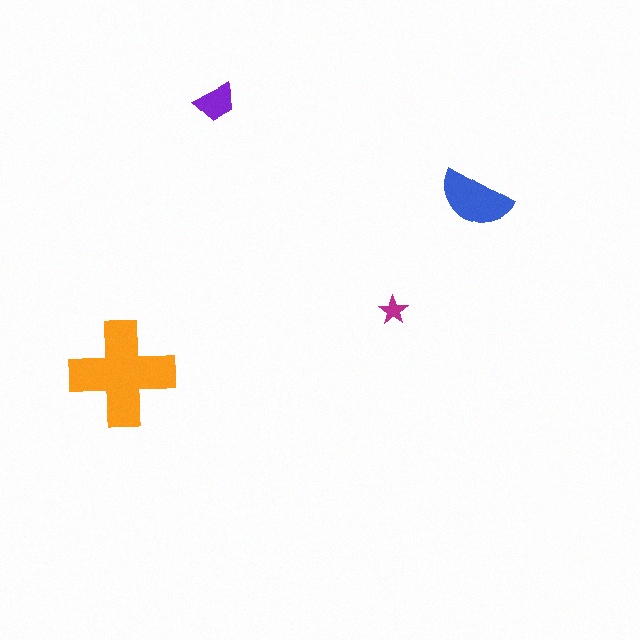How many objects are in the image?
There are 4 objects in the image.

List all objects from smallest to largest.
The magenta star, the purple trapezoid, the blue semicircle, the orange cross.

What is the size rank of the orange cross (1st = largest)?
1st.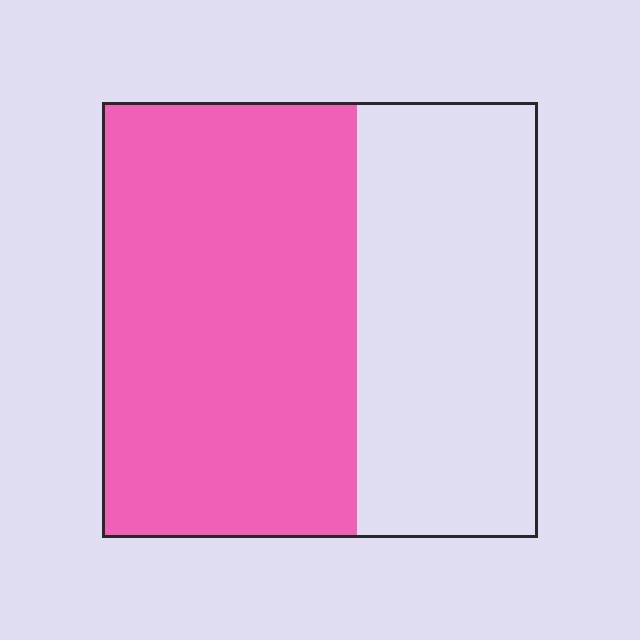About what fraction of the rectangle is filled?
About three fifths (3/5).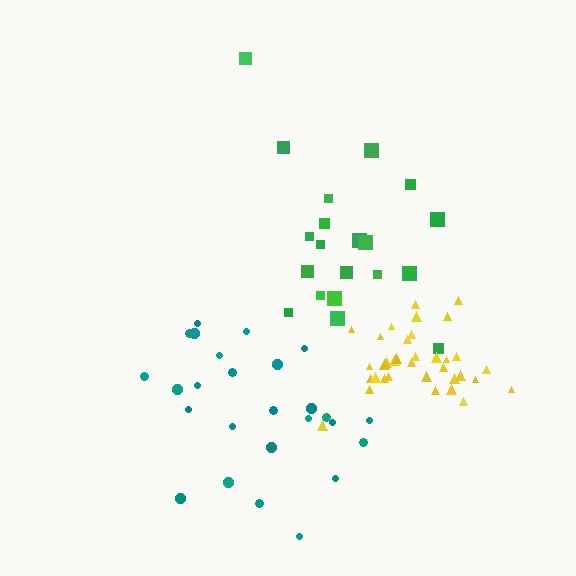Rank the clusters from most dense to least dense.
yellow, teal, green.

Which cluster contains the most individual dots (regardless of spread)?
Yellow (35).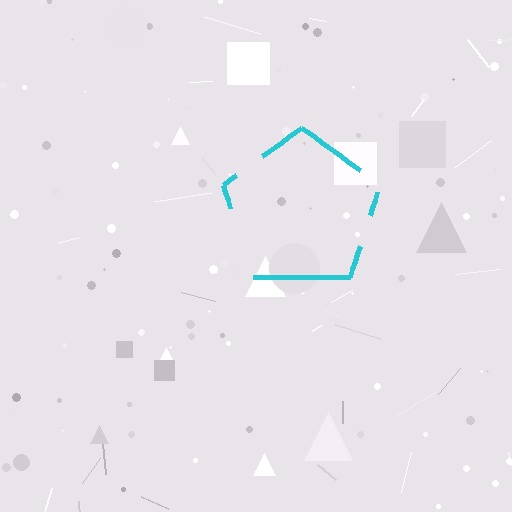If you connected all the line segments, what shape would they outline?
They would outline a pentagon.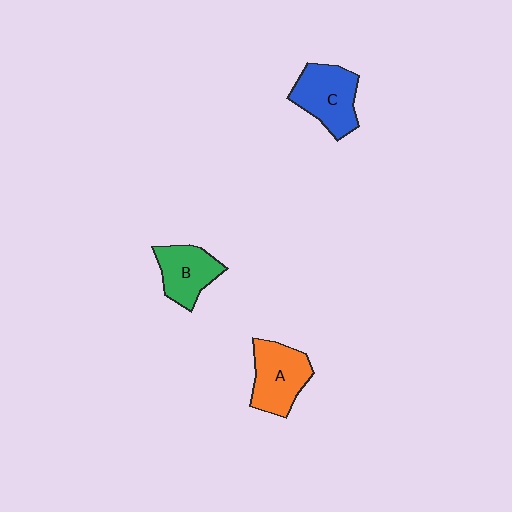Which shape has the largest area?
Shape C (blue).